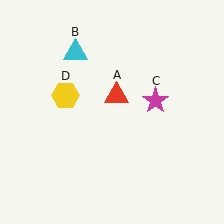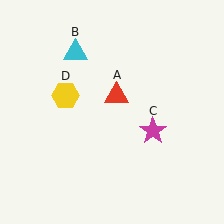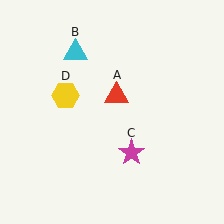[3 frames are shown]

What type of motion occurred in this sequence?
The magenta star (object C) rotated clockwise around the center of the scene.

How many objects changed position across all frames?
1 object changed position: magenta star (object C).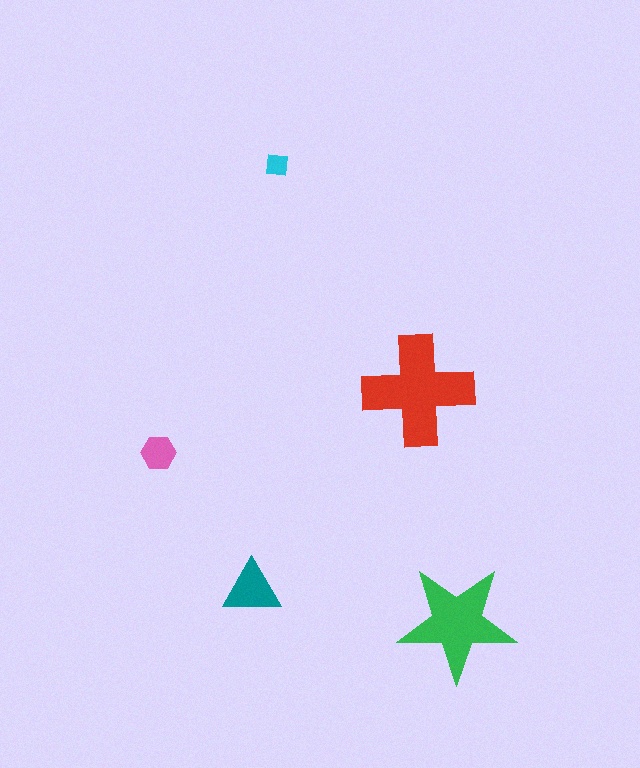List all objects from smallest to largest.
The cyan square, the pink hexagon, the teal triangle, the green star, the red cross.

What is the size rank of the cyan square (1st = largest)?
5th.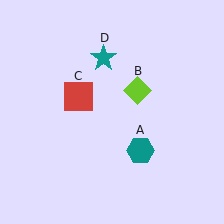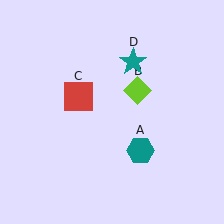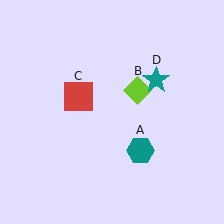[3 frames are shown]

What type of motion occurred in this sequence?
The teal star (object D) rotated clockwise around the center of the scene.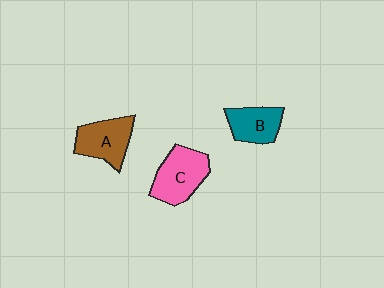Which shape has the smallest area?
Shape B (teal).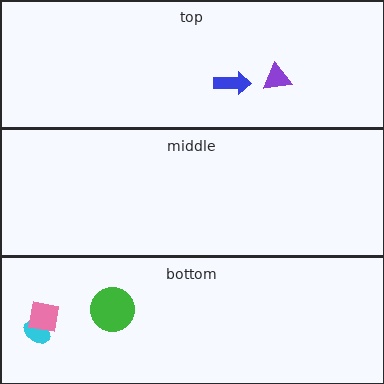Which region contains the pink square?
The bottom region.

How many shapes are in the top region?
2.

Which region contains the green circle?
The bottom region.